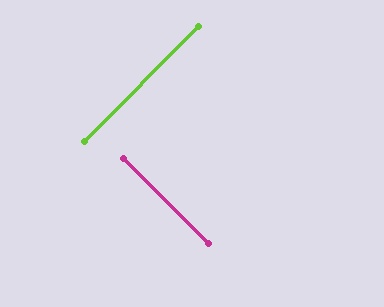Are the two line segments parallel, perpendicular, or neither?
Perpendicular — they meet at approximately 89°.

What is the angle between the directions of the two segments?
Approximately 89 degrees.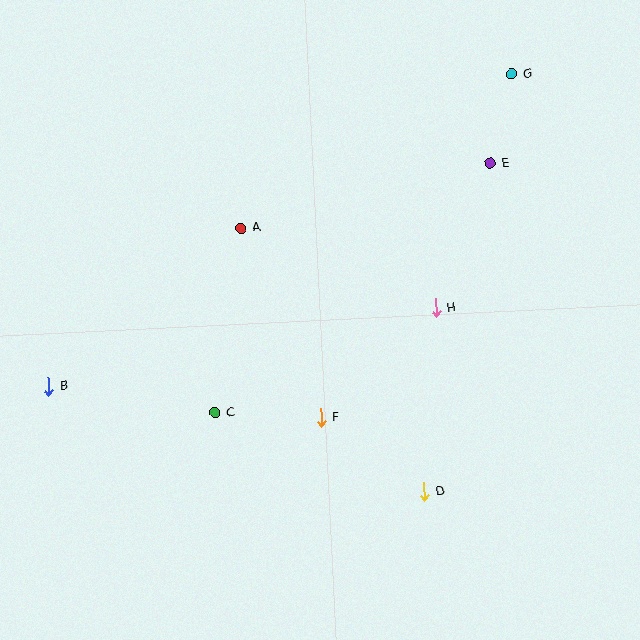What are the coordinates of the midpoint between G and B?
The midpoint between G and B is at (280, 230).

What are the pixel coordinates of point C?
Point C is at (215, 413).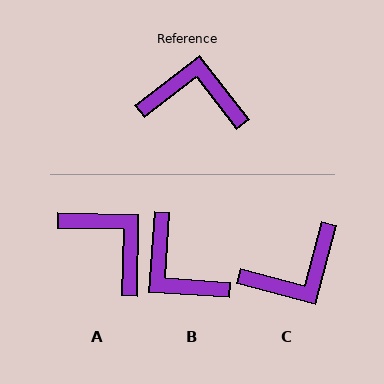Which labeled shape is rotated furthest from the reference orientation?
C, about 143 degrees away.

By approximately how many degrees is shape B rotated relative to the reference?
Approximately 138 degrees counter-clockwise.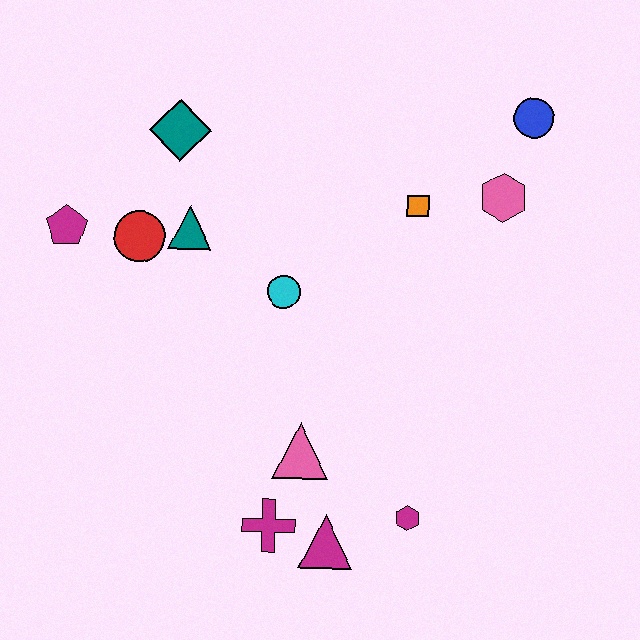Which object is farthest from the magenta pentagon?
The blue circle is farthest from the magenta pentagon.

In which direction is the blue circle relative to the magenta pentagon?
The blue circle is to the right of the magenta pentagon.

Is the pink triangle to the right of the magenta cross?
Yes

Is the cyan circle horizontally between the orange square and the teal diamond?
Yes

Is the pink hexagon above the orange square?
Yes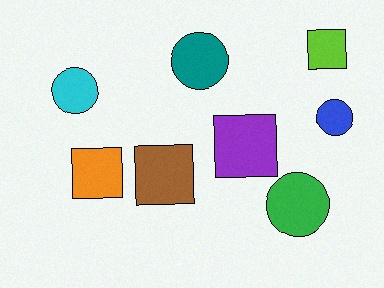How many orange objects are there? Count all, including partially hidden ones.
There is 1 orange object.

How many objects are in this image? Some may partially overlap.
There are 8 objects.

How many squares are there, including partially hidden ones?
There are 4 squares.